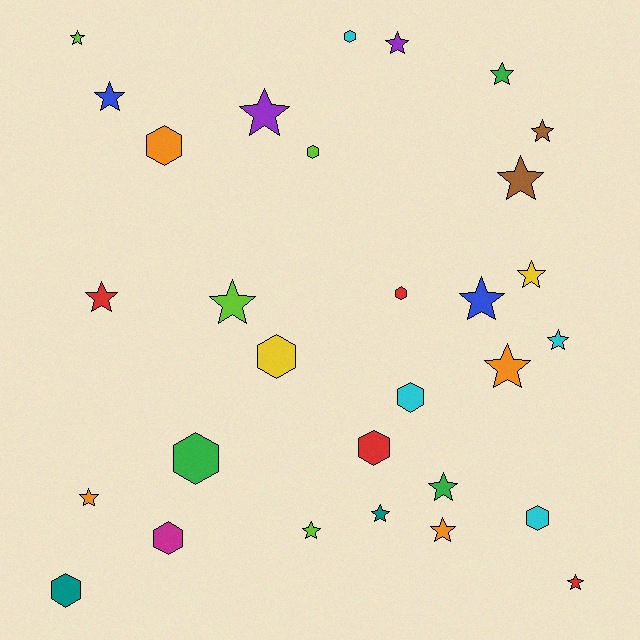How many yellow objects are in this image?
There are 2 yellow objects.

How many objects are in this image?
There are 30 objects.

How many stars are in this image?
There are 19 stars.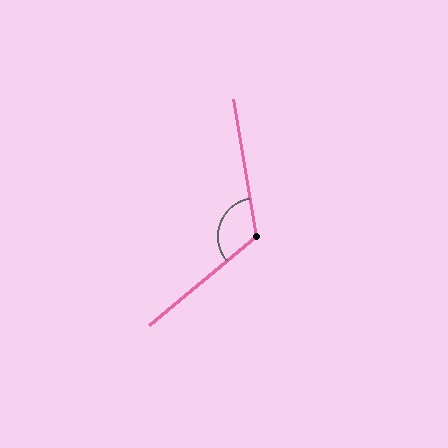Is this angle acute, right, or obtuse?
It is obtuse.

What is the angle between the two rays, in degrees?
Approximately 120 degrees.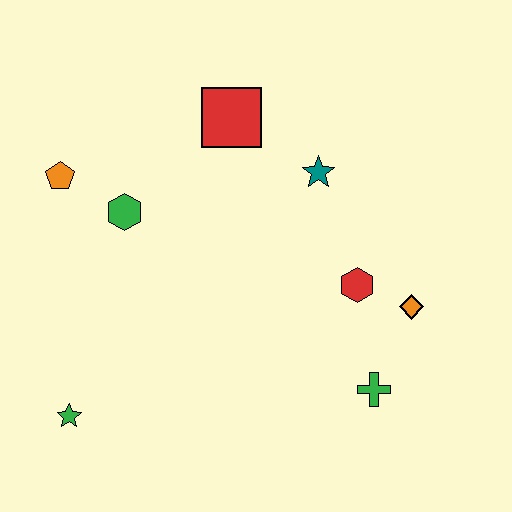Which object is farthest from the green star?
The orange diamond is farthest from the green star.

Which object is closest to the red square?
The teal star is closest to the red square.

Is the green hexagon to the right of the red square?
No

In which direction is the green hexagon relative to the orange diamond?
The green hexagon is to the left of the orange diamond.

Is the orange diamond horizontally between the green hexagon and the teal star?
No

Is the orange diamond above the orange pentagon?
No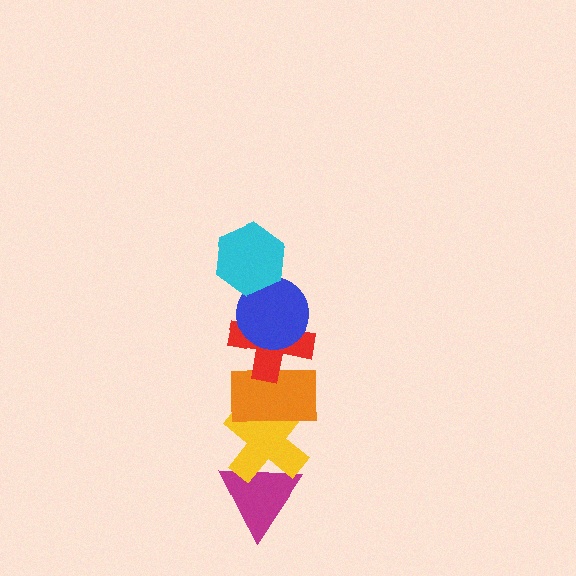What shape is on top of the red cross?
The blue circle is on top of the red cross.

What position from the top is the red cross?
The red cross is 3rd from the top.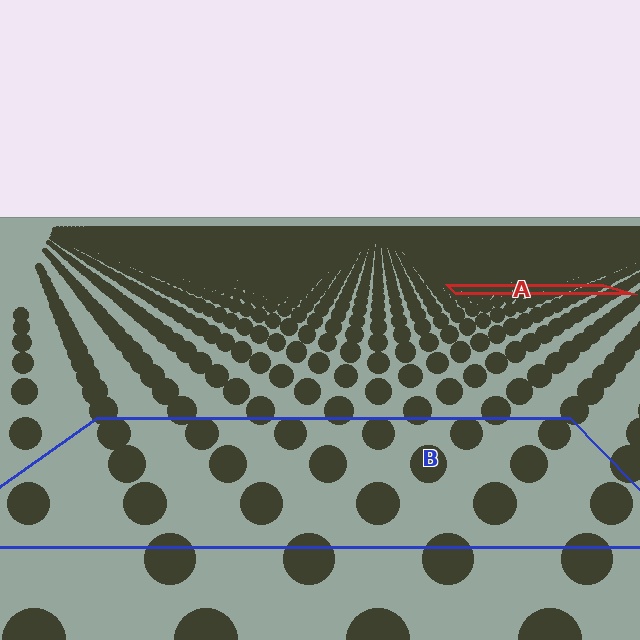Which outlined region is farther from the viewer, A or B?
Region A is farther from the viewer — the texture elements inside it appear smaller and more densely packed.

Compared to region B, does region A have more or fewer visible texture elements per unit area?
Region A has more texture elements per unit area — they are packed more densely because it is farther away.